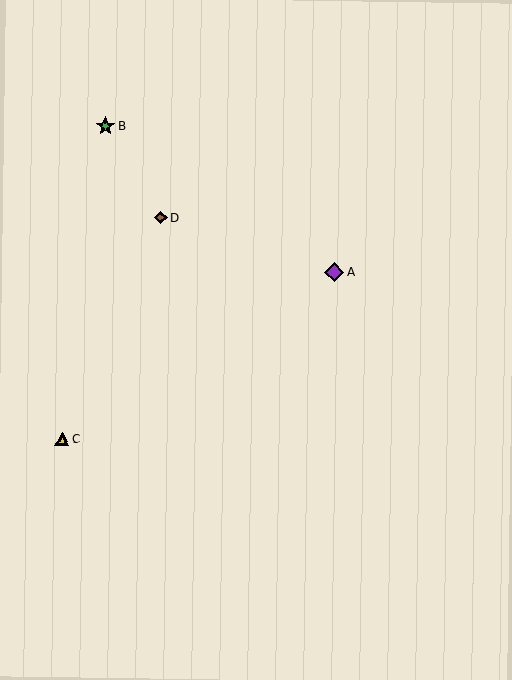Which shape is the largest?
The purple diamond (labeled A) is the largest.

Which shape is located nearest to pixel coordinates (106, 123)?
The green star (labeled B) at (105, 126) is nearest to that location.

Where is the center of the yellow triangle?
The center of the yellow triangle is at (62, 439).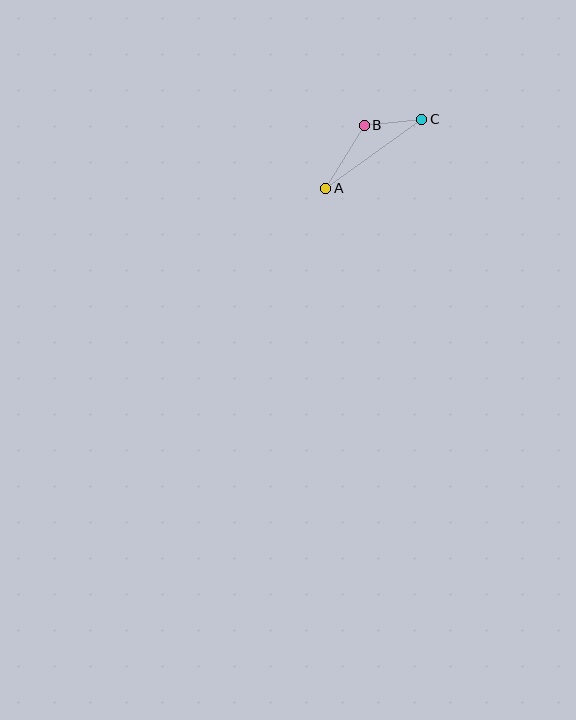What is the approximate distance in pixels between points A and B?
The distance between A and B is approximately 74 pixels.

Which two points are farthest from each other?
Points A and C are farthest from each other.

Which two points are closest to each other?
Points B and C are closest to each other.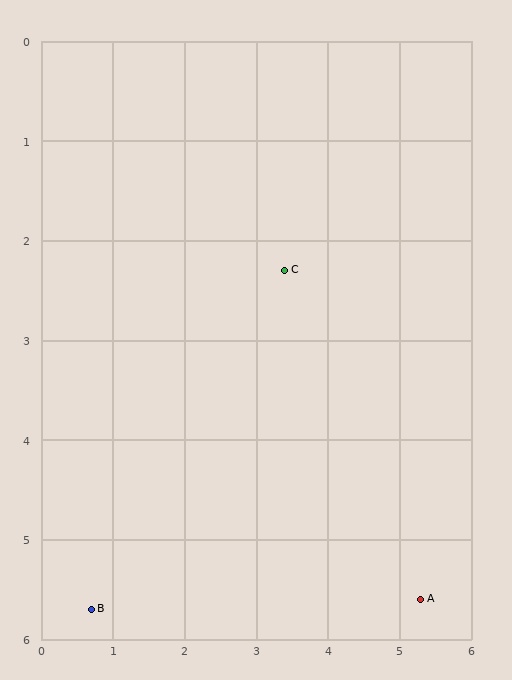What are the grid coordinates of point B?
Point B is at approximately (0.7, 5.7).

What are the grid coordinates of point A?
Point A is at approximately (5.3, 5.6).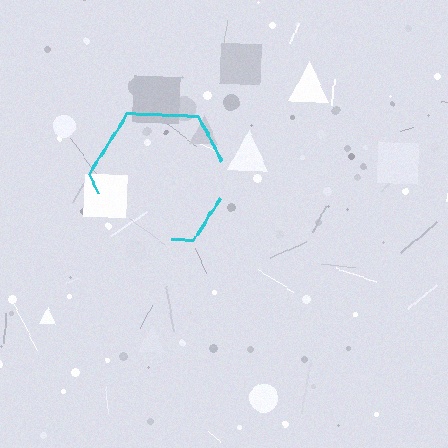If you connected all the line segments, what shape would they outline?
They would outline a hexagon.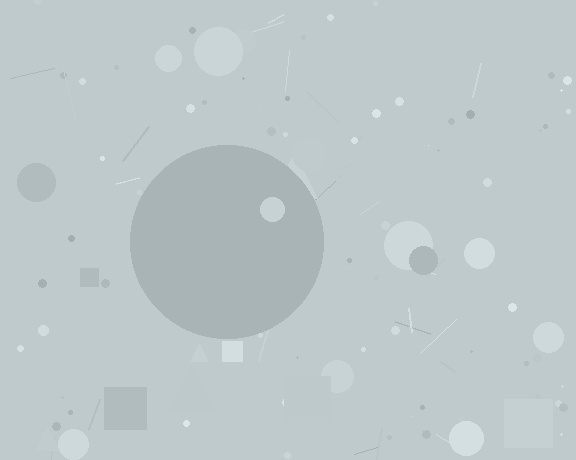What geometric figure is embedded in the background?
A circle is embedded in the background.